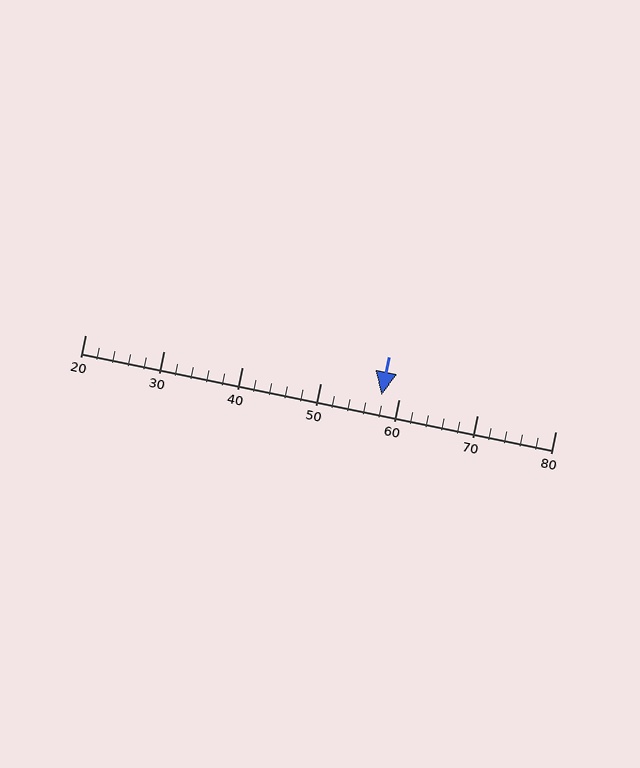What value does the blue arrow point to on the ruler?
The blue arrow points to approximately 58.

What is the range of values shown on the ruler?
The ruler shows values from 20 to 80.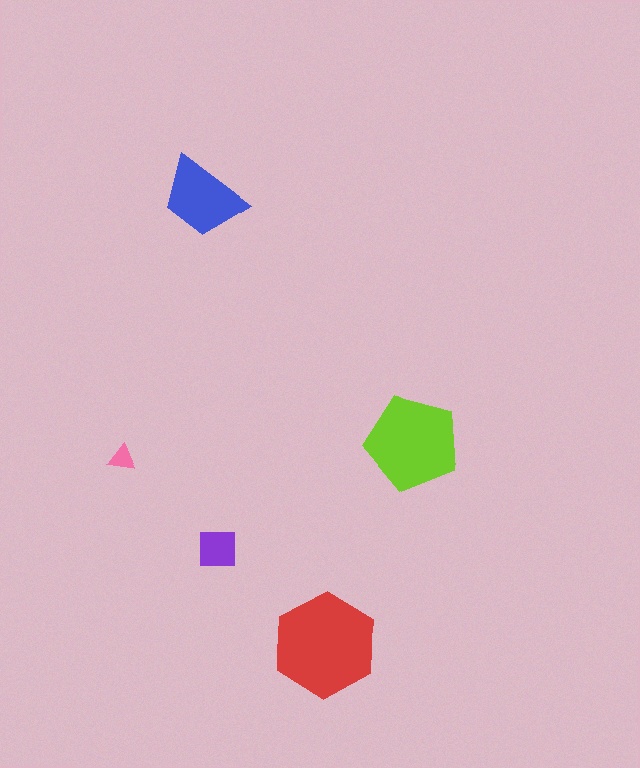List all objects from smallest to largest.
The pink triangle, the purple square, the blue trapezoid, the lime pentagon, the red hexagon.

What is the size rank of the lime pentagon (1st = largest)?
2nd.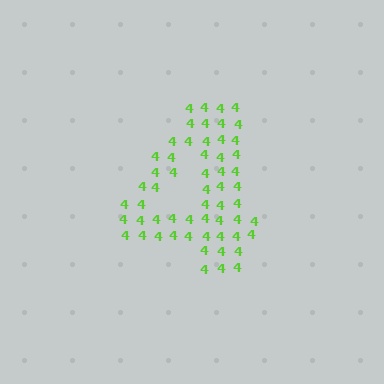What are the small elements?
The small elements are digit 4's.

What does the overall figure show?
The overall figure shows the digit 4.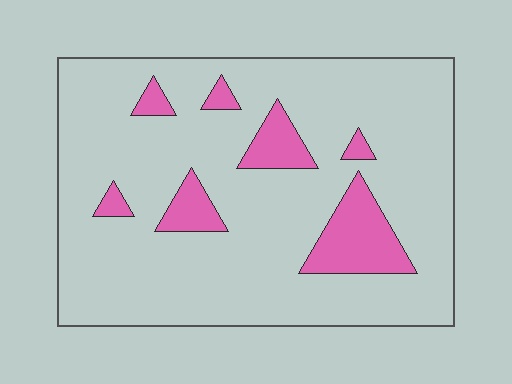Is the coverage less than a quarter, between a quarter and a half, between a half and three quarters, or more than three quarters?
Less than a quarter.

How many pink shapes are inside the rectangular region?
7.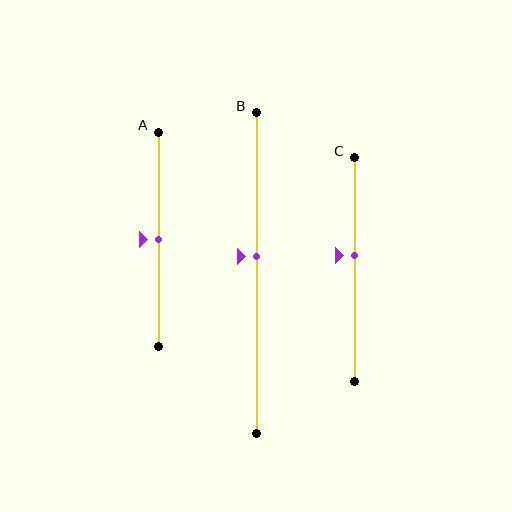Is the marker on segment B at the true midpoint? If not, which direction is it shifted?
No, the marker on segment B is shifted upward by about 5% of the segment length.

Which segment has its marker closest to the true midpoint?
Segment A has its marker closest to the true midpoint.